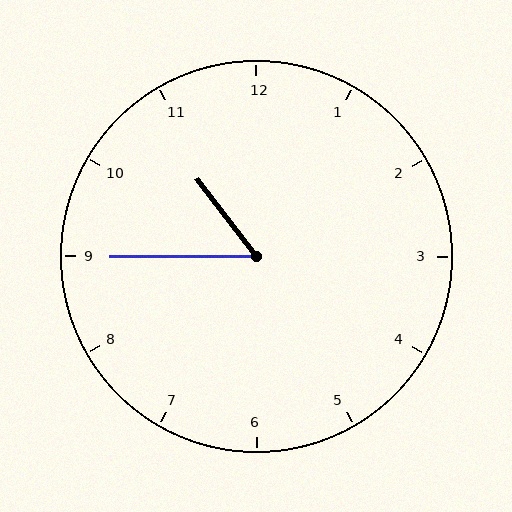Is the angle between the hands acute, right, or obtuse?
It is acute.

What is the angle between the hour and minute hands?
Approximately 52 degrees.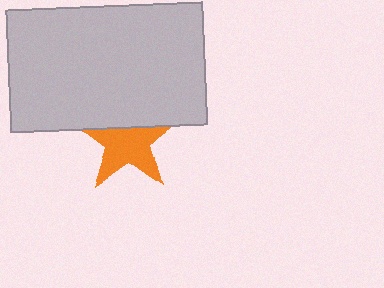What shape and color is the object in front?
The object in front is a light gray rectangle.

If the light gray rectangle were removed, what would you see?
You would see the complete orange star.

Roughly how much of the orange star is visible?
Most of it is visible (roughly 66%).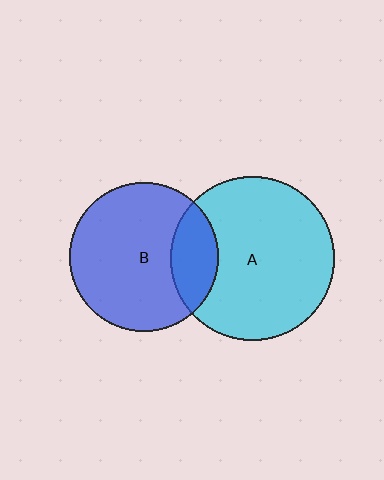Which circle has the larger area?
Circle A (cyan).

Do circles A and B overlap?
Yes.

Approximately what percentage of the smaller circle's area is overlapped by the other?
Approximately 20%.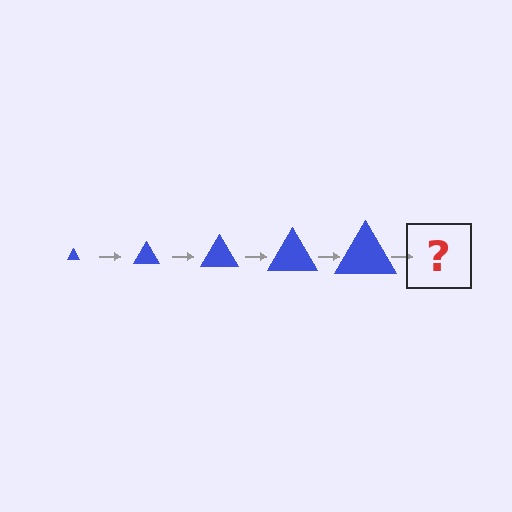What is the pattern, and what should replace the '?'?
The pattern is that the triangle gets progressively larger each step. The '?' should be a blue triangle, larger than the previous one.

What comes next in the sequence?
The next element should be a blue triangle, larger than the previous one.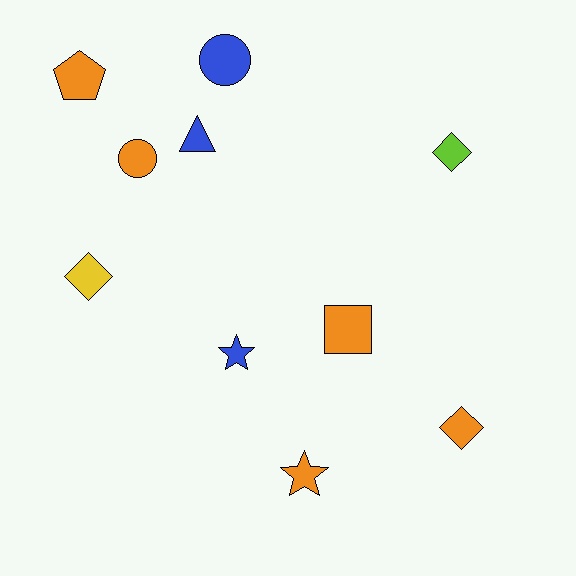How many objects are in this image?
There are 10 objects.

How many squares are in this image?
There is 1 square.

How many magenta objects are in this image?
There are no magenta objects.